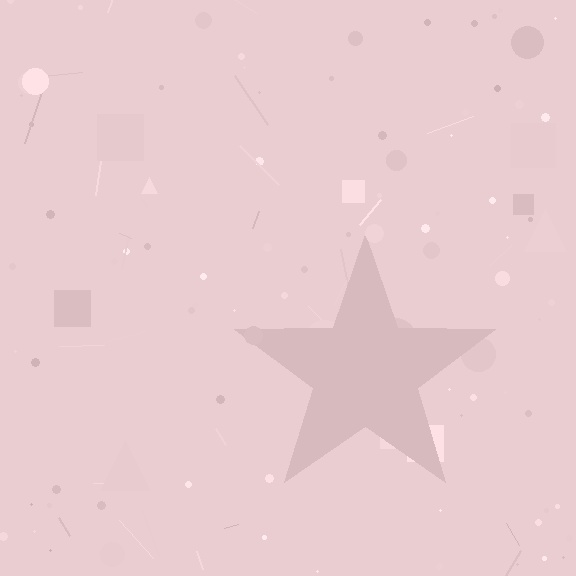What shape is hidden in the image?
A star is hidden in the image.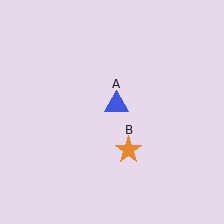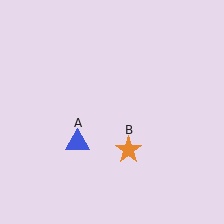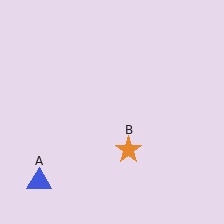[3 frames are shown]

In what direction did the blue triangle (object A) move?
The blue triangle (object A) moved down and to the left.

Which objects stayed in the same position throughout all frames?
Orange star (object B) remained stationary.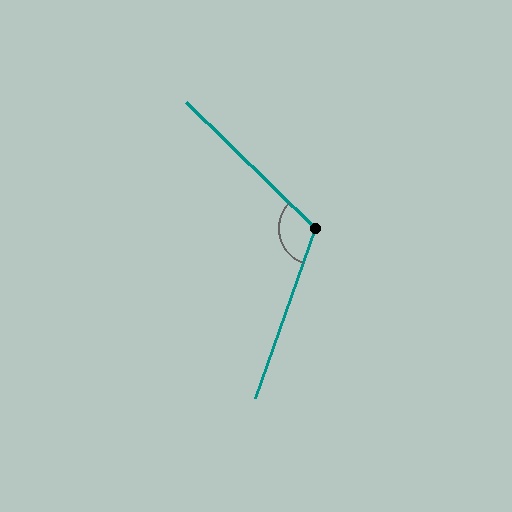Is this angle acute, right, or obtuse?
It is obtuse.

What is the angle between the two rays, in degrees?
Approximately 115 degrees.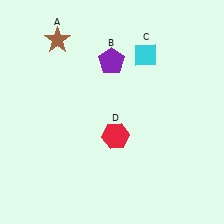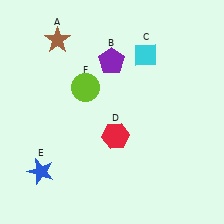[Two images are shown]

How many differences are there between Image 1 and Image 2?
There are 2 differences between the two images.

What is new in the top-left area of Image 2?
A lime circle (F) was added in the top-left area of Image 2.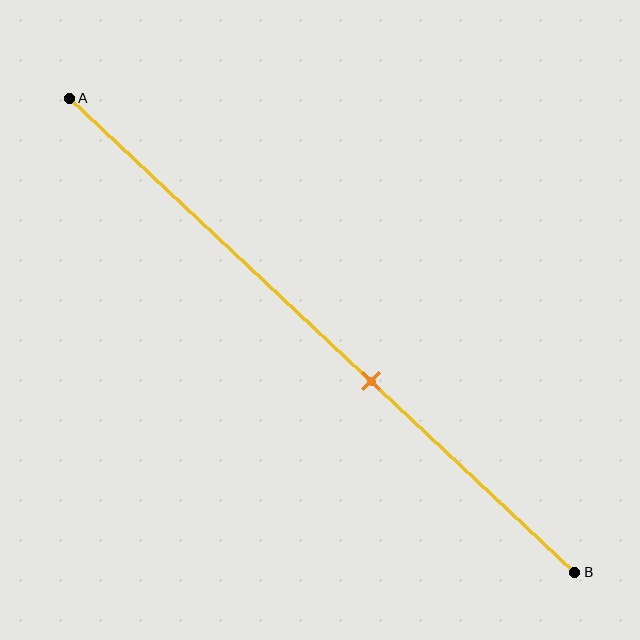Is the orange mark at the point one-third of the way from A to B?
No, the mark is at about 60% from A, not at the 33% one-third point.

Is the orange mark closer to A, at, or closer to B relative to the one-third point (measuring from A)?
The orange mark is closer to point B than the one-third point of segment AB.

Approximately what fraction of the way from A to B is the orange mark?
The orange mark is approximately 60% of the way from A to B.